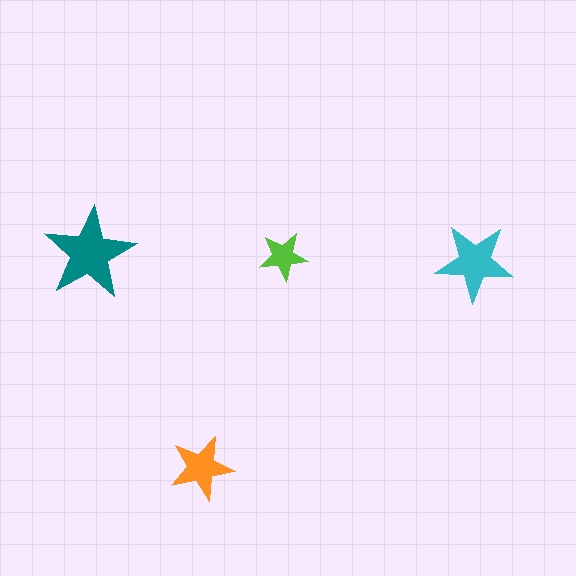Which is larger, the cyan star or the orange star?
The cyan one.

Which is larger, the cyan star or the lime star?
The cyan one.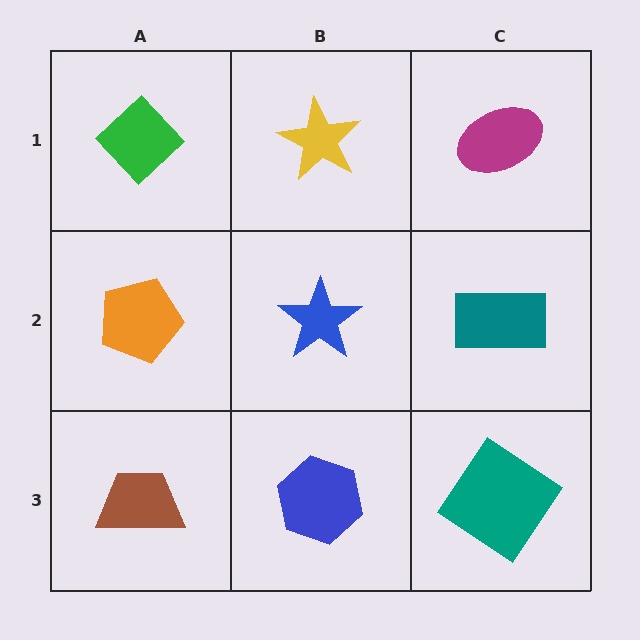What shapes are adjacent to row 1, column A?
An orange pentagon (row 2, column A), a yellow star (row 1, column B).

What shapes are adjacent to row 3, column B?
A blue star (row 2, column B), a brown trapezoid (row 3, column A), a teal diamond (row 3, column C).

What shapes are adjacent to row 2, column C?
A magenta ellipse (row 1, column C), a teal diamond (row 3, column C), a blue star (row 2, column B).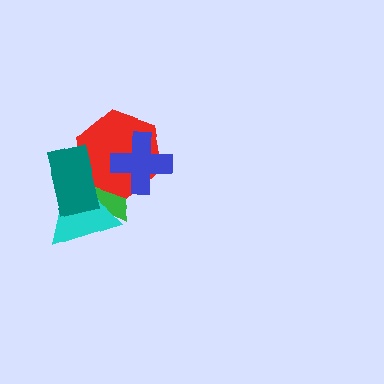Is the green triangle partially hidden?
Yes, it is partially covered by another shape.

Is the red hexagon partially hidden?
Yes, it is partially covered by another shape.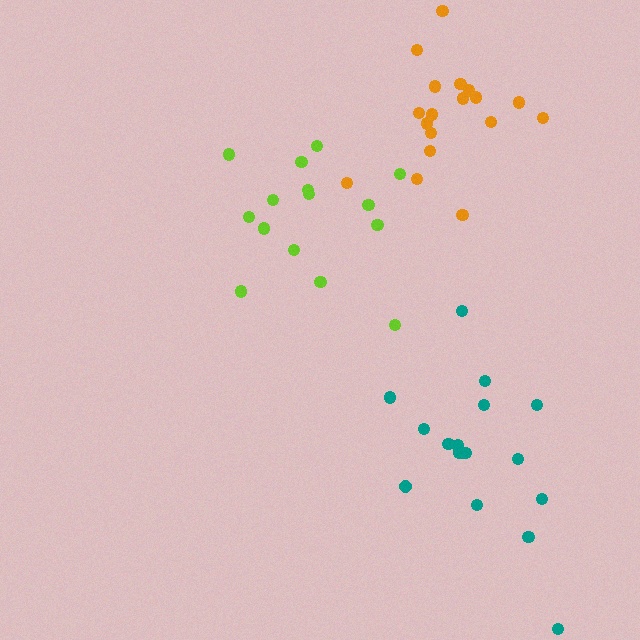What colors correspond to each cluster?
The clusters are colored: lime, teal, orange.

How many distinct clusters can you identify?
There are 3 distinct clusters.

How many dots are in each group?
Group 1: 15 dots, Group 2: 17 dots, Group 3: 18 dots (50 total).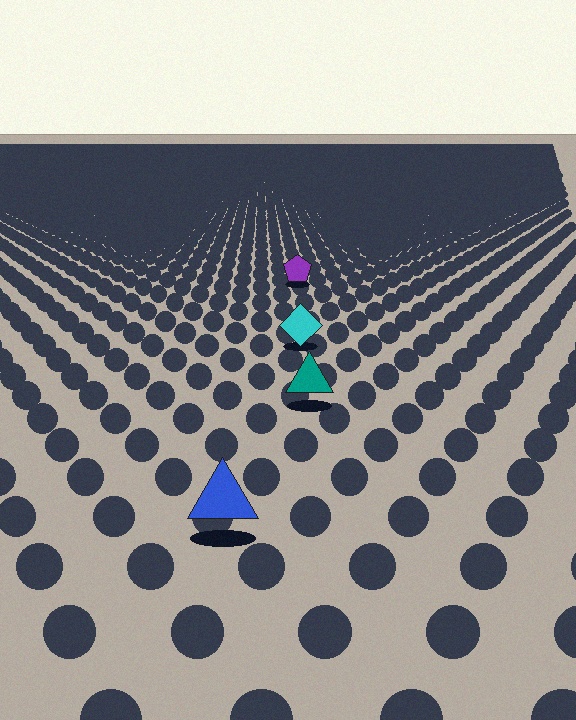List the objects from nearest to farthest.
From nearest to farthest: the blue triangle, the teal triangle, the cyan diamond, the purple pentagon.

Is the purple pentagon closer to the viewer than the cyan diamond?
No. The cyan diamond is closer — you can tell from the texture gradient: the ground texture is coarser near it.